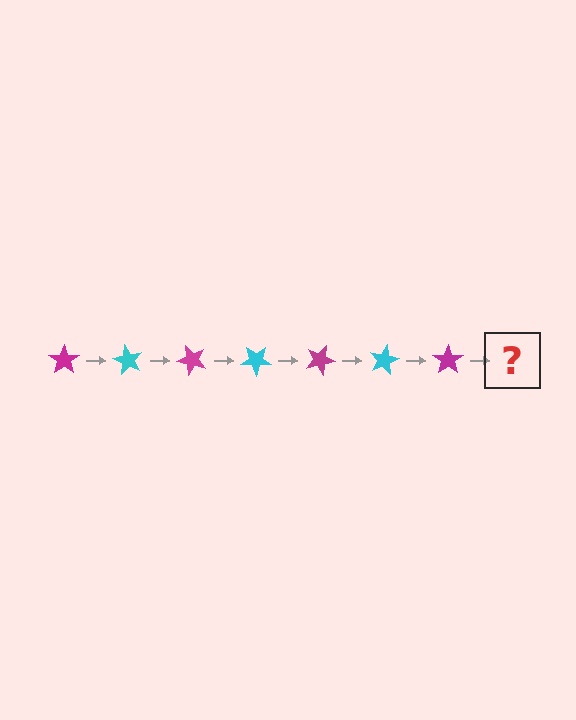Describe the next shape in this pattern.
It should be a cyan star, rotated 420 degrees from the start.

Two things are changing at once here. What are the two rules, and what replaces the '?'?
The two rules are that it rotates 60 degrees each step and the color cycles through magenta and cyan. The '?' should be a cyan star, rotated 420 degrees from the start.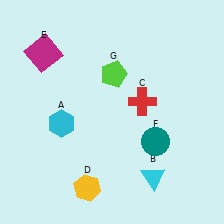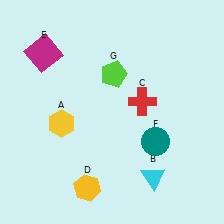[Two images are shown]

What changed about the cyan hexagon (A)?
In Image 1, A is cyan. In Image 2, it changed to yellow.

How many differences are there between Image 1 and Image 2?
There is 1 difference between the two images.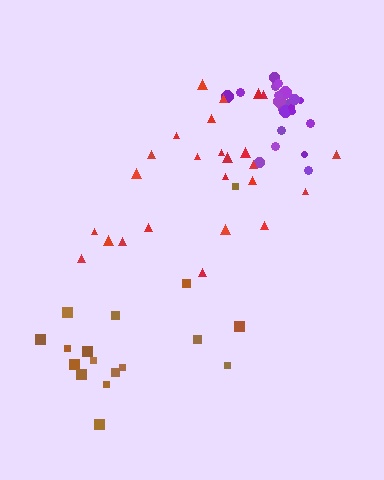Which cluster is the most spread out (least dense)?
Brown.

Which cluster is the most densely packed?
Purple.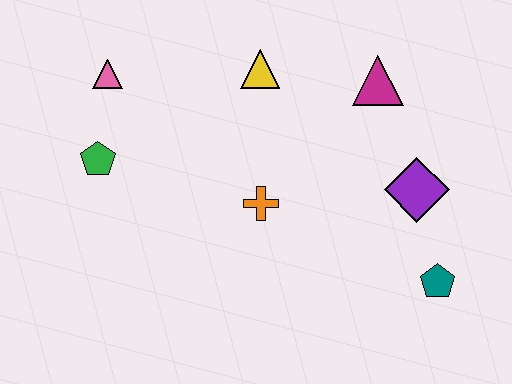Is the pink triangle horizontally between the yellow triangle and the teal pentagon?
No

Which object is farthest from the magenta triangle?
The green pentagon is farthest from the magenta triangle.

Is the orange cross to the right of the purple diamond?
No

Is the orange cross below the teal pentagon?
No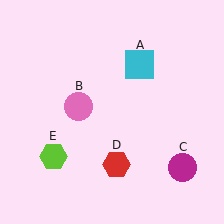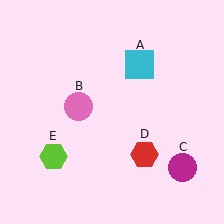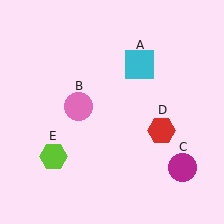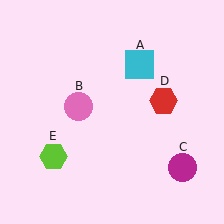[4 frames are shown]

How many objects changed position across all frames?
1 object changed position: red hexagon (object D).